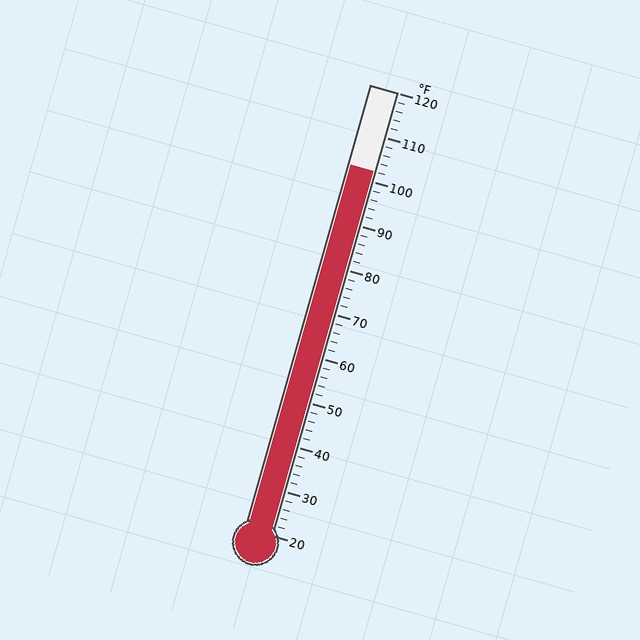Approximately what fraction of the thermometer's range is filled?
The thermometer is filled to approximately 80% of its range.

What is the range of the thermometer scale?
The thermometer scale ranges from 20°F to 120°F.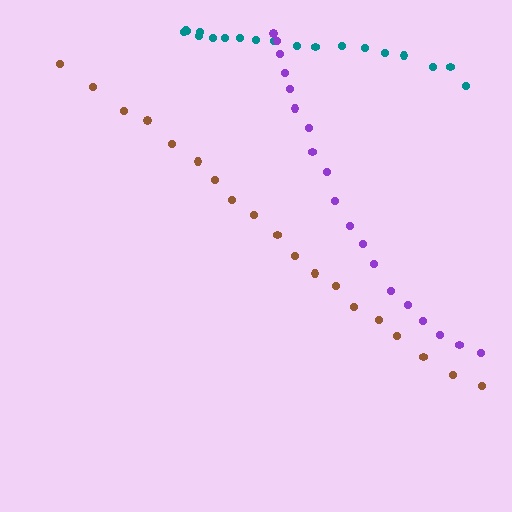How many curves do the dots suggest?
There are 3 distinct paths.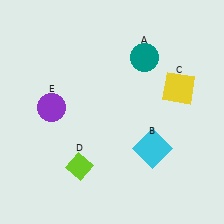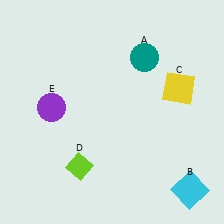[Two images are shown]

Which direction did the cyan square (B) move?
The cyan square (B) moved down.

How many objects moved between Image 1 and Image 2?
1 object moved between the two images.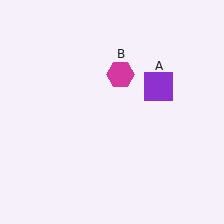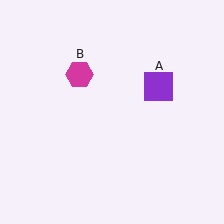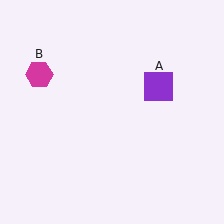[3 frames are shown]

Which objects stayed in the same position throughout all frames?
Purple square (object A) remained stationary.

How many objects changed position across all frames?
1 object changed position: magenta hexagon (object B).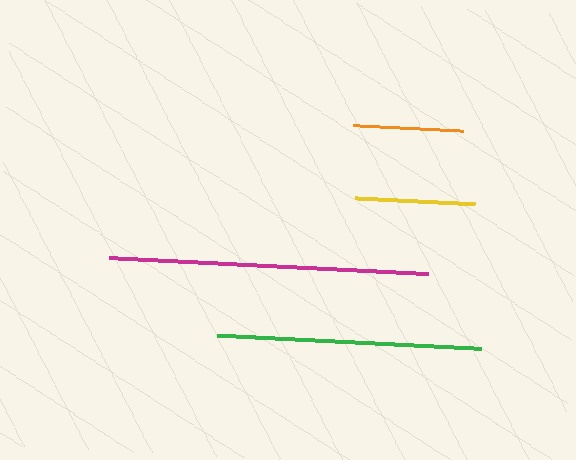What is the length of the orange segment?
The orange segment is approximately 110 pixels long.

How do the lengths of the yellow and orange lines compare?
The yellow and orange lines are approximately the same length.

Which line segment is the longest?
The magenta line is the longest at approximately 319 pixels.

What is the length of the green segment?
The green segment is approximately 265 pixels long.